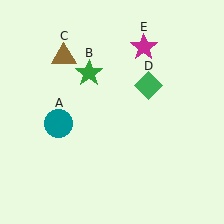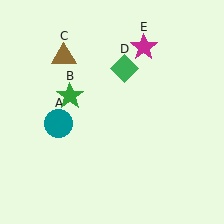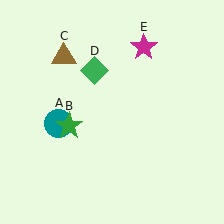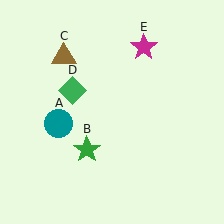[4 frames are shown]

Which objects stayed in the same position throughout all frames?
Teal circle (object A) and brown triangle (object C) and magenta star (object E) remained stationary.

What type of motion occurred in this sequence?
The green star (object B), green diamond (object D) rotated counterclockwise around the center of the scene.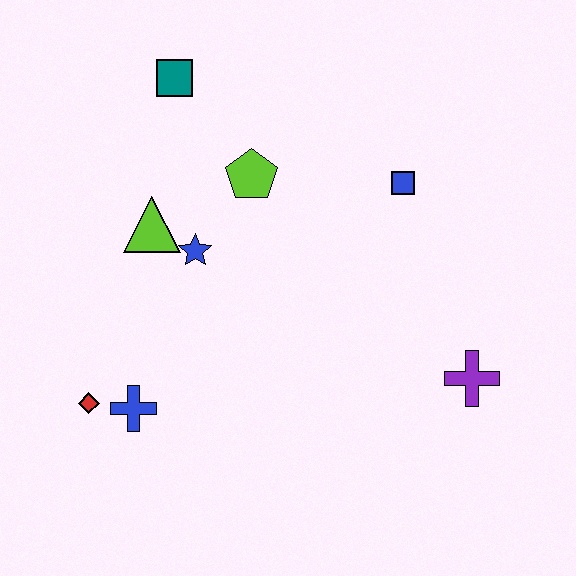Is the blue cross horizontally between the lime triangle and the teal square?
No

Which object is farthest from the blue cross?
The blue square is farthest from the blue cross.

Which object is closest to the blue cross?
The red diamond is closest to the blue cross.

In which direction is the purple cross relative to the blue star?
The purple cross is to the right of the blue star.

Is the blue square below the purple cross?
No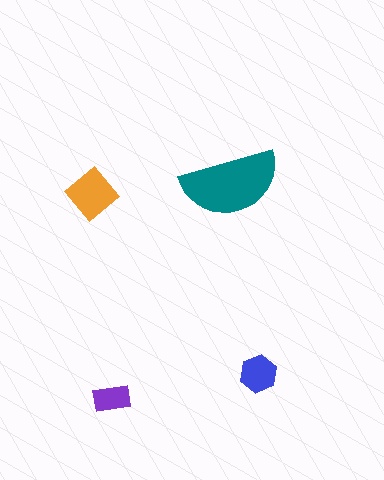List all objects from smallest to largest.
The purple rectangle, the blue hexagon, the orange diamond, the teal semicircle.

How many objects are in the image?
There are 4 objects in the image.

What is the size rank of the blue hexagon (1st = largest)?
3rd.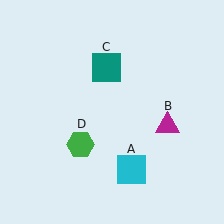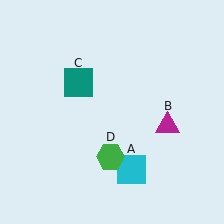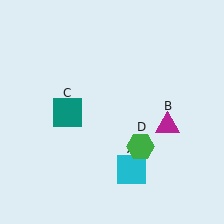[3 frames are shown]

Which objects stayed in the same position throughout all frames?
Cyan square (object A) and magenta triangle (object B) remained stationary.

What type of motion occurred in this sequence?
The teal square (object C), green hexagon (object D) rotated counterclockwise around the center of the scene.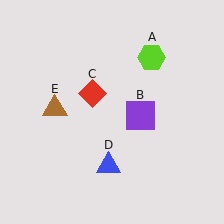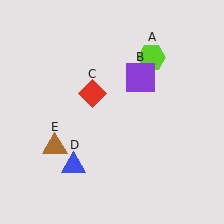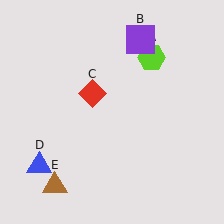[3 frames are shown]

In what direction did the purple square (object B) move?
The purple square (object B) moved up.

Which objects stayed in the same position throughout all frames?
Lime hexagon (object A) and red diamond (object C) remained stationary.